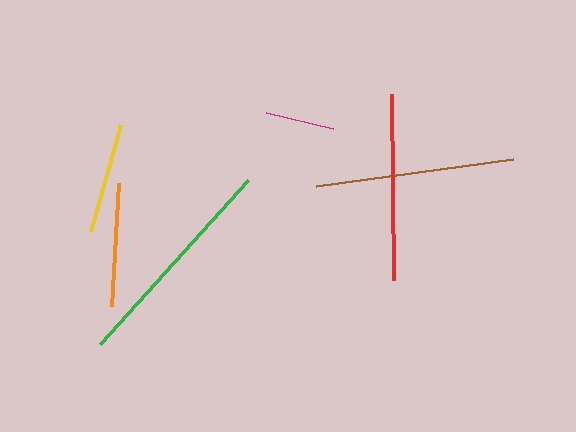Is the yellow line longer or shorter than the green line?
The green line is longer than the yellow line.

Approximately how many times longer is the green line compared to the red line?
The green line is approximately 1.2 times the length of the red line.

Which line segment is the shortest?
The magenta line is the shortest at approximately 70 pixels.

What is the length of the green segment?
The green segment is approximately 220 pixels long.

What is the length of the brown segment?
The brown segment is approximately 199 pixels long.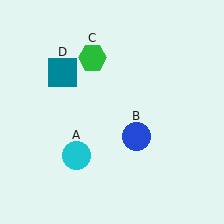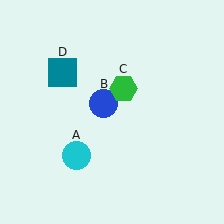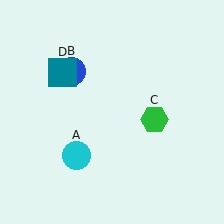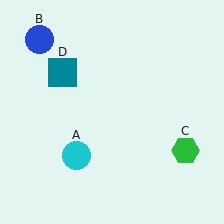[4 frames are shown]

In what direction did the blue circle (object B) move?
The blue circle (object B) moved up and to the left.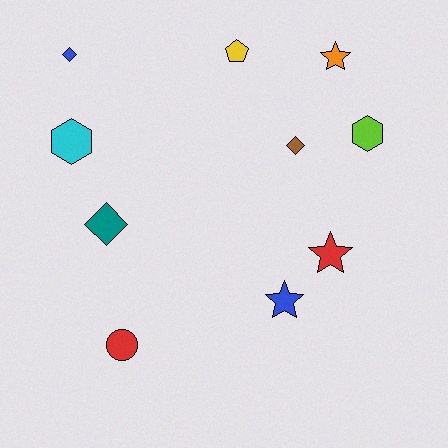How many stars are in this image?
There are 3 stars.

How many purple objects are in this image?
There are no purple objects.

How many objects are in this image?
There are 10 objects.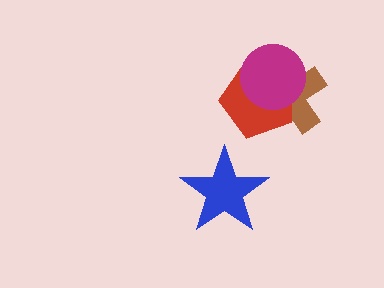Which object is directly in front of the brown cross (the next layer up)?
The red pentagon is directly in front of the brown cross.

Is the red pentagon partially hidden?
Yes, it is partially covered by another shape.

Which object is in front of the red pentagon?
The magenta circle is in front of the red pentagon.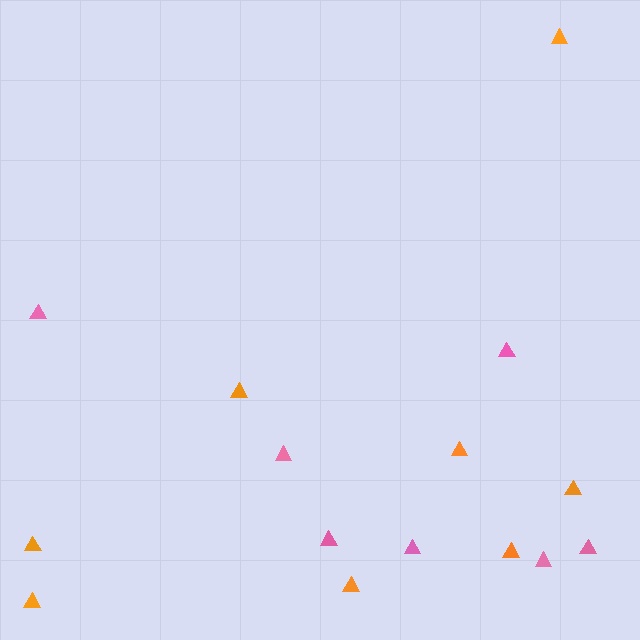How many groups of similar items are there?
There are 2 groups: one group of pink triangles (7) and one group of orange triangles (8).